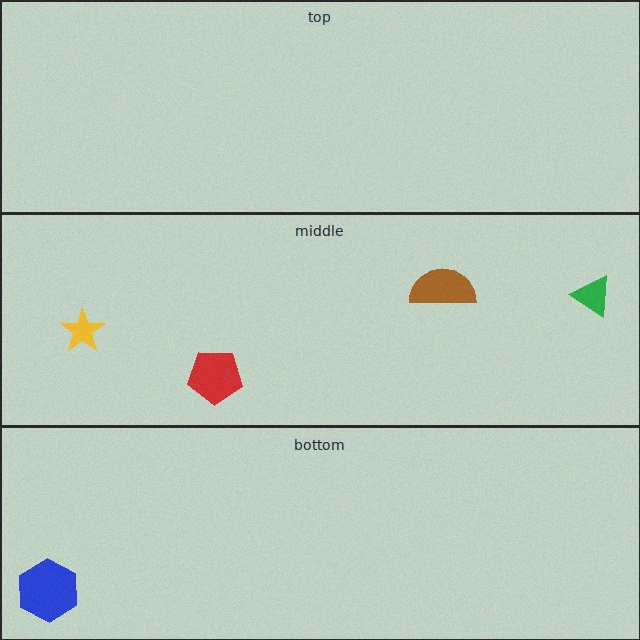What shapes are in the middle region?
The brown semicircle, the green triangle, the yellow star, the red pentagon.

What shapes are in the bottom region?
The blue hexagon.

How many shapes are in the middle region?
4.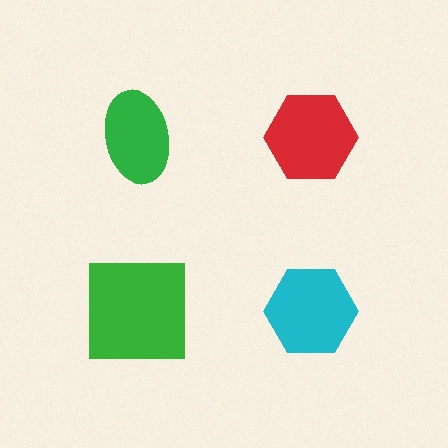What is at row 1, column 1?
A green ellipse.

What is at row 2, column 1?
A green square.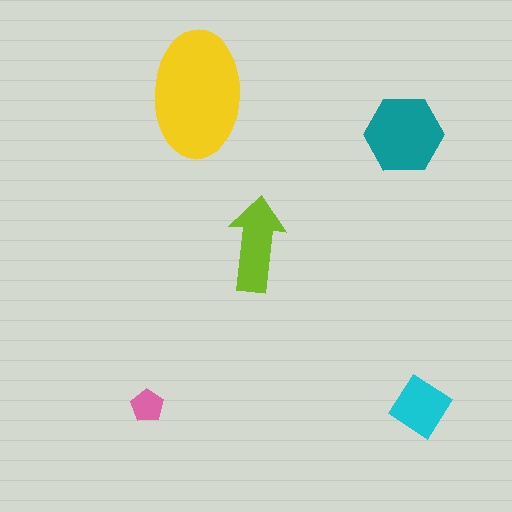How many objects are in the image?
There are 5 objects in the image.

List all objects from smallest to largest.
The pink pentagon, the cyan diamond, the lime arrow, the teal hexagon, the yellow ellipse.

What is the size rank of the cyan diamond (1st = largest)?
4th.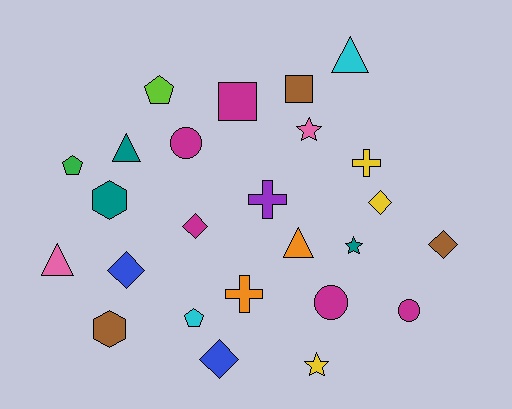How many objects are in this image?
There are 25 objects.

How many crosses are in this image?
There are 3 crosses.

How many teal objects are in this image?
There are 3 teal objects.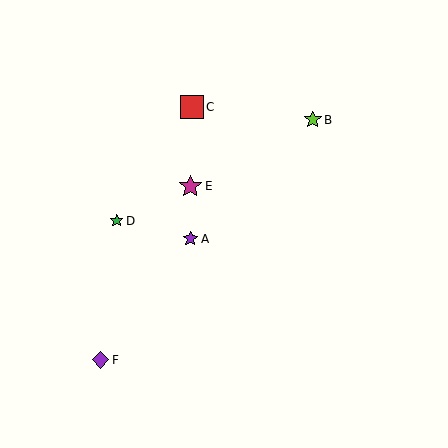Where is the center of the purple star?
The center of the purple star is at (190, 239).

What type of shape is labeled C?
Shape C is a red square.